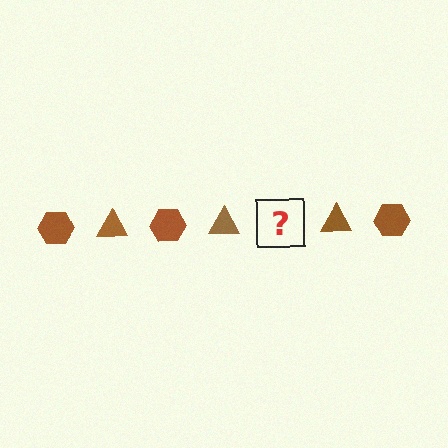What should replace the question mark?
The question mark should be replaced with a brown hexagon.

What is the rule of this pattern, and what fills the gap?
The rule is that the pattern cycles through hexagon, triangle shapes in brown. The gap should be filled with a brown hexagon.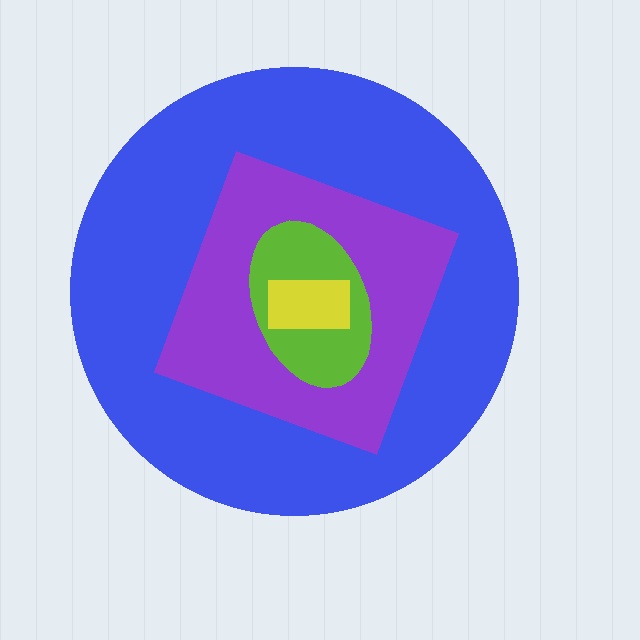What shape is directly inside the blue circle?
The purple square.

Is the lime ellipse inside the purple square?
Yes.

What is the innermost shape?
The yellow rectangle.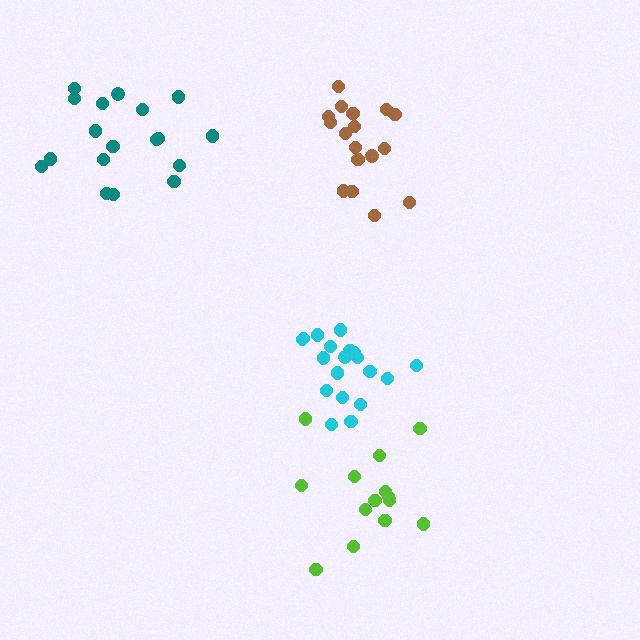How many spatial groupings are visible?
There are 4 spatial groupings.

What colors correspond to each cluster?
The clusters are colored: teal, brown, lime, cyan.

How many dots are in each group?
Group 1: 18 dots, Group 2: 17 dots, Group 3: 14 dots, Group 4: 19 dots (68 total).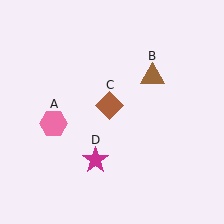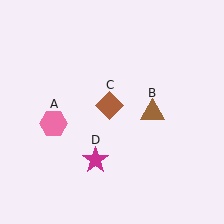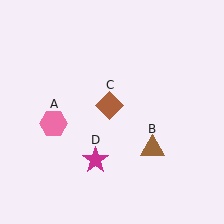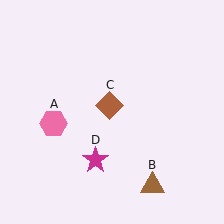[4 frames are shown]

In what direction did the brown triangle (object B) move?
The brown triangle (object B) moved down.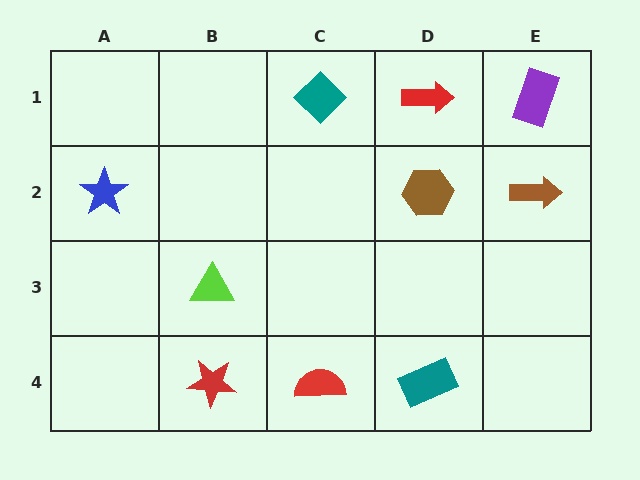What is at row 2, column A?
A blue star.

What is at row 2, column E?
A brown arrow.